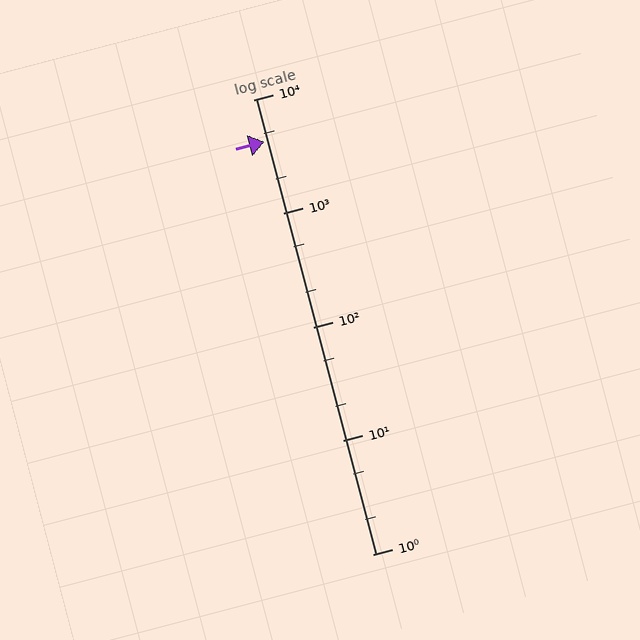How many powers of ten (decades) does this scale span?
The scale spans 4 decades, from 1 to 10000.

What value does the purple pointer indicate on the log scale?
The pointer indicates approximately 4300.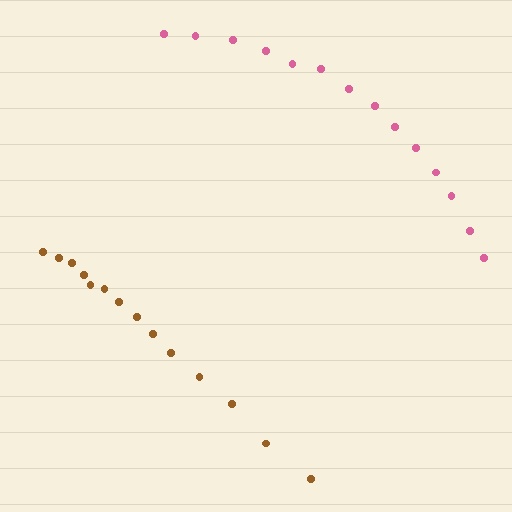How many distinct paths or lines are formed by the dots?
There are 2 distinct paths.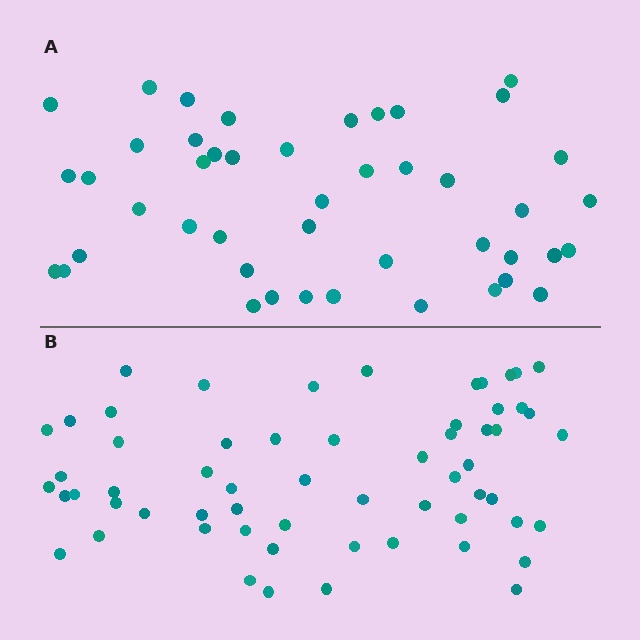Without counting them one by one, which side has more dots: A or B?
Region B (the bottom region) has more dots.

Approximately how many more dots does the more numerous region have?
Region B has approximately 15 more dots than region A.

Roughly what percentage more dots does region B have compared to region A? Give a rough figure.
About 35% more.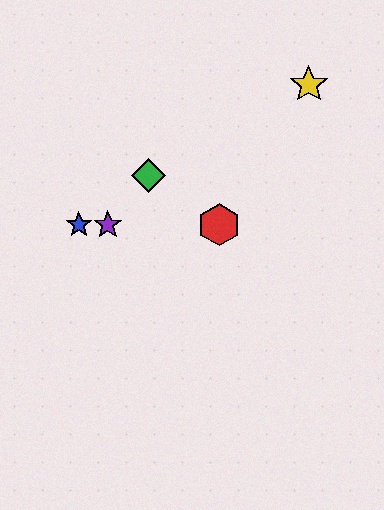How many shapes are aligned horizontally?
3 shapes (the red hexagon, the blue star, the purple star) are aligned horizontally.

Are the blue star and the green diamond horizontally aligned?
No, the blue star is at y≈225 and the green diamond is at y≈176.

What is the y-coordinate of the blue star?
The blue star is at y≈225.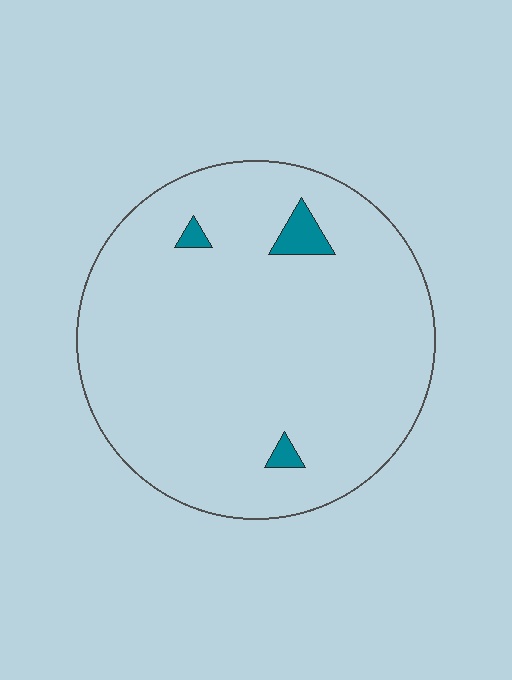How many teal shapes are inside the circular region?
3.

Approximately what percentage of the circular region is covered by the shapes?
Approximately 5%.